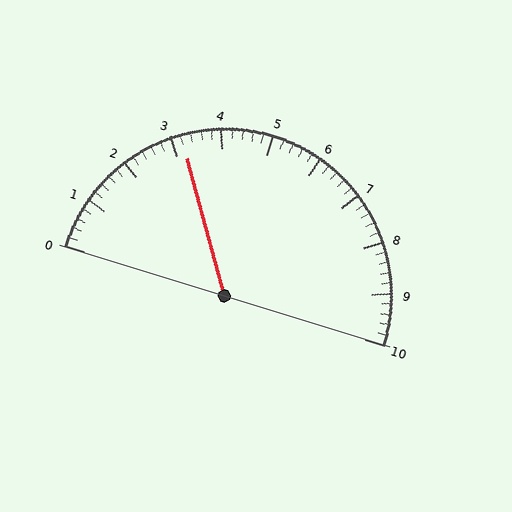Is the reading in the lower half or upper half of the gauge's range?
The reading is in the lower half of the range (0 to 10).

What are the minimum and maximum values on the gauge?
The gauge ranges from 0 to 10.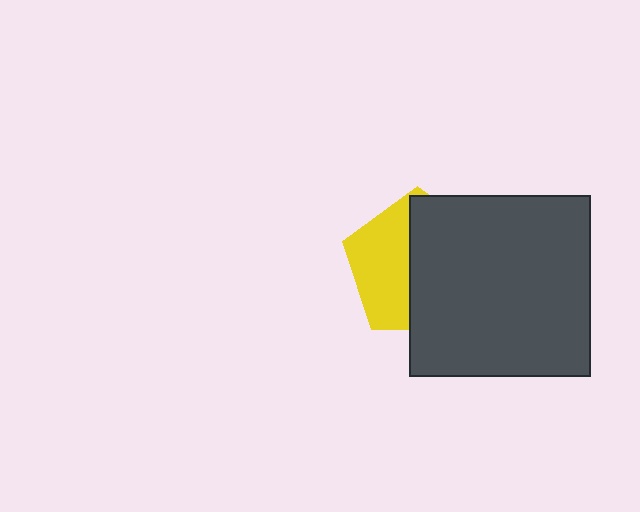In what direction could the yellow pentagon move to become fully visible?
The yellow pentagon could move left. That would shift it out from behind the dark gray square entirely.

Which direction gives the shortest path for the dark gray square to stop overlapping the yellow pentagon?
Moving right gives the shortest separation.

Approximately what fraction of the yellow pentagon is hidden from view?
Roughly 57% of the yellow pentagon is hidden behind the dark gray square.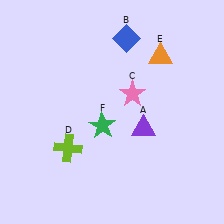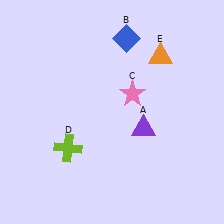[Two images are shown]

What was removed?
The green star (F) was removed in Image 2.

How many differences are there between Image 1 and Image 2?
There is 1 difference between the two images.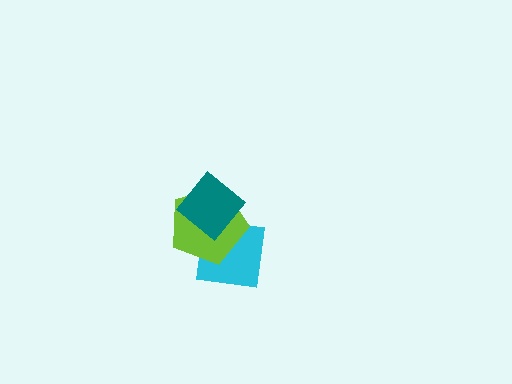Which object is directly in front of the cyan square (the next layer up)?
The lime pentagon is directly in front of the cyan square.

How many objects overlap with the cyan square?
2 objects overlap with the cyan square.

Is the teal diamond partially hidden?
No, no other shape covers it.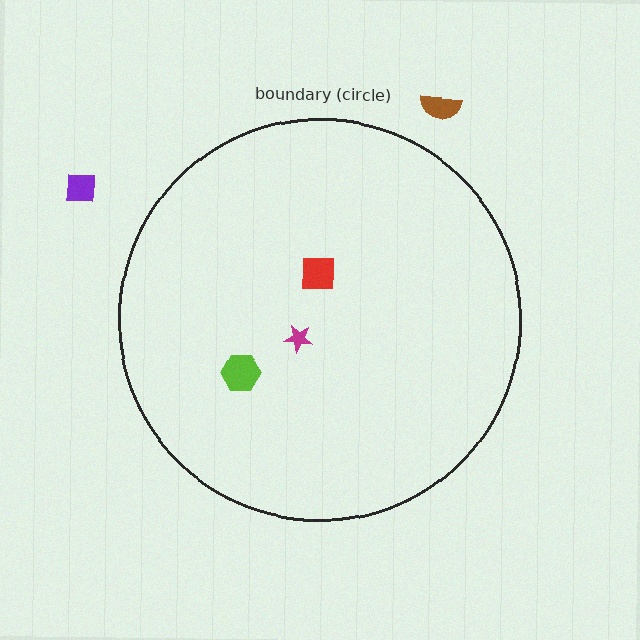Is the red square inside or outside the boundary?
Inside.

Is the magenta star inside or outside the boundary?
Inside.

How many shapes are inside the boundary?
3 inside, 2 outside.